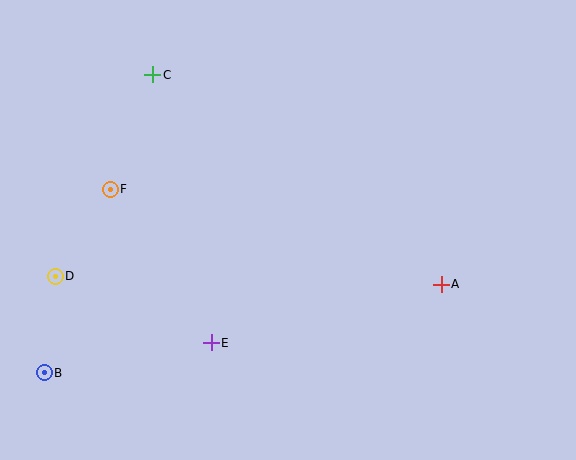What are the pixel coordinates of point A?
Point A is at (441, 284).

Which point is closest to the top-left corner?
Point C is closest to the top-left corner.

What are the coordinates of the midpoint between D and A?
The midpoint between D and A is at (248, 280).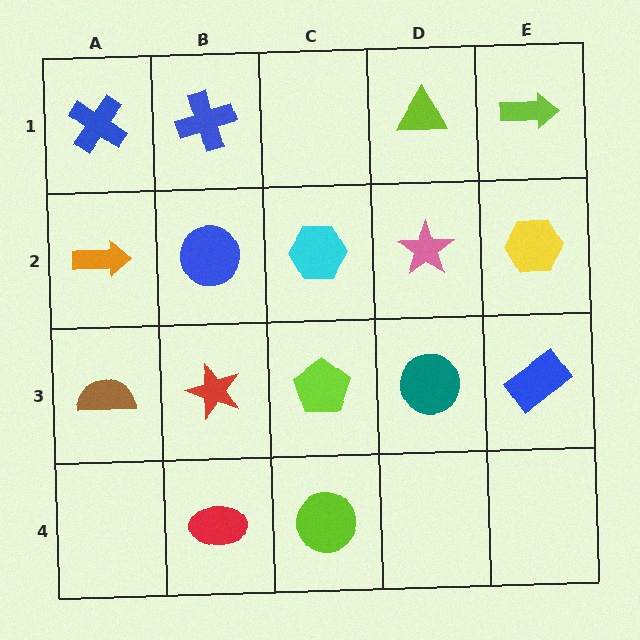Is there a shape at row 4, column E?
No, that cell is empty.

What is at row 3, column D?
A teal circle.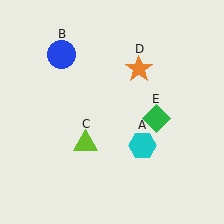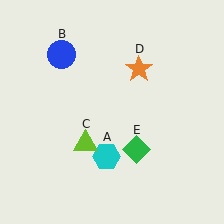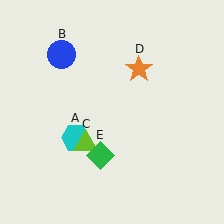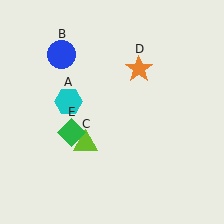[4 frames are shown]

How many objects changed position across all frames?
2 objects changed position: cyan hexagon (object A), green diamond (object E).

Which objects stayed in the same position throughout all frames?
Blue circle (object B) and lime triangle (object C) and orange star (object D) remained stationary.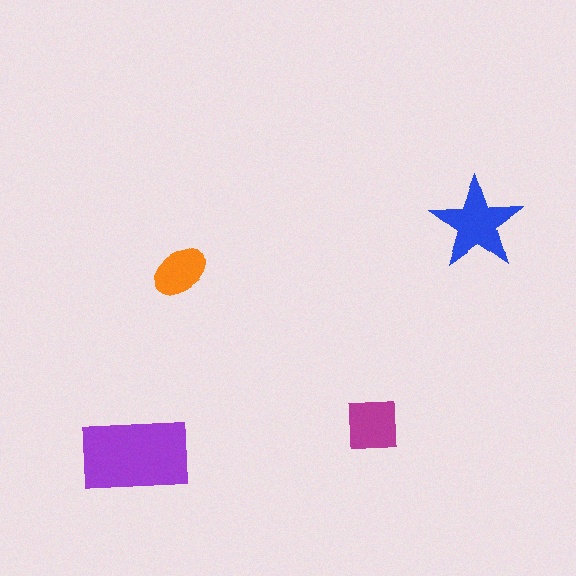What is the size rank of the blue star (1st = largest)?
2nd.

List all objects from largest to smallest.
The purple rectangle, the blue star, the magenta square, the orange ellipse.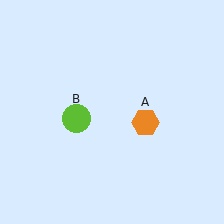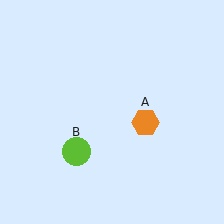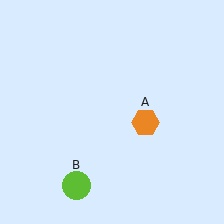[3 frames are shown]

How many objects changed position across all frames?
1 object changed position: lime circle (object B).